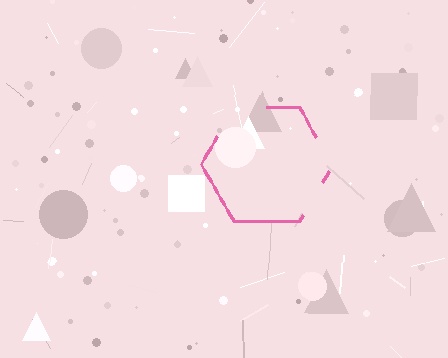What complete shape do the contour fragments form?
The contour fragments form a hexagon.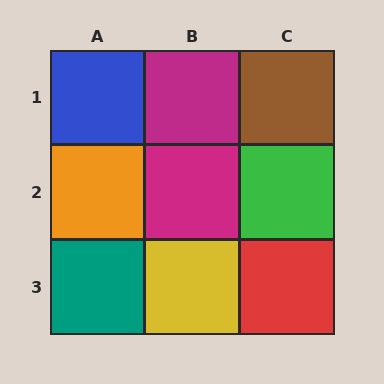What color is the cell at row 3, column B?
Yellow.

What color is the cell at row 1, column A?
Blue.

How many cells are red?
1 cell is red.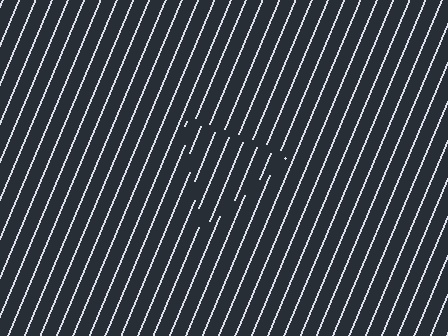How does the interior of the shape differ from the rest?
The interior of the shape contains the same grating, shifted by half a period — the contour is defined by the phase discontinuity where line-ends from the inner and outer gratings abut.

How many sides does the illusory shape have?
3 sides — the line-ends trace a triangle.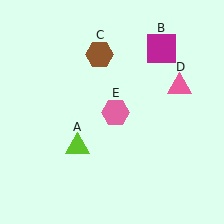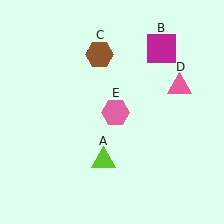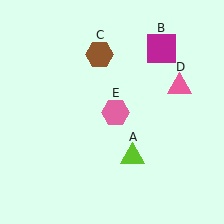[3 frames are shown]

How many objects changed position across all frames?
1 object changed position: lime triangle (object A).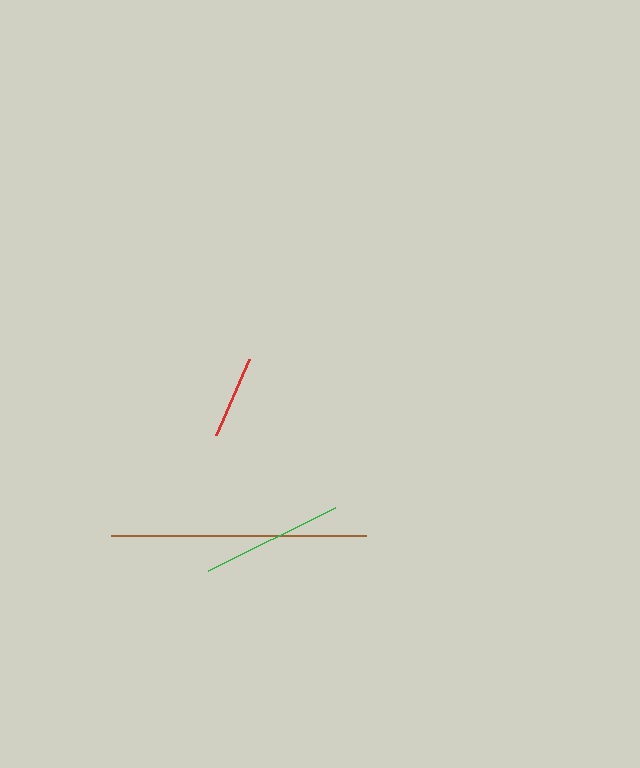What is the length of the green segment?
The green segment is approximately 142 pixels long.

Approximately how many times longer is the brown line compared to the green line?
The brown line is approximately 1.8 times the length of the green line.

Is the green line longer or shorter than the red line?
The green line is longer than the red line.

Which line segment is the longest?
The brown line is the longest at approximately 256 pixels.